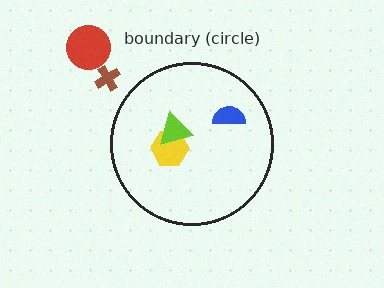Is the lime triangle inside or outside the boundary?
Inside.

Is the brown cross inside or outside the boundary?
Outside.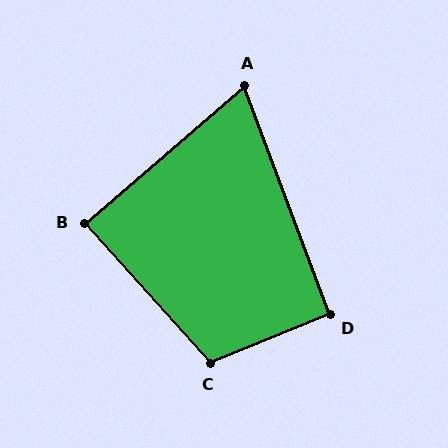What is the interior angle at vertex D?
Approximately 91 degrees (approximately right).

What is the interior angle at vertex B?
Approximately 89 degrees (approximately right).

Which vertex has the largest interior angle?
C, at approximately 110 degrees.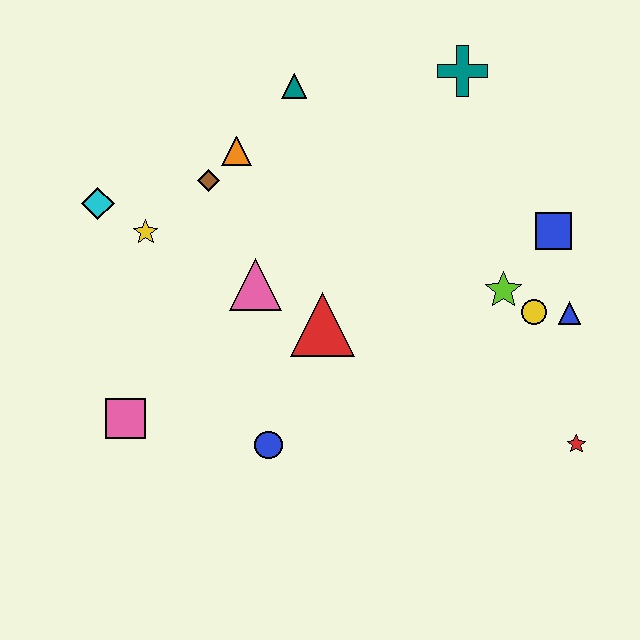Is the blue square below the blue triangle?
No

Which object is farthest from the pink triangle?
The red star is farthest from the pink triangle.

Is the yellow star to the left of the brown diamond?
Yes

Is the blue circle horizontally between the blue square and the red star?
No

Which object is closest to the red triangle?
The pink triangle is closest to the red triangle.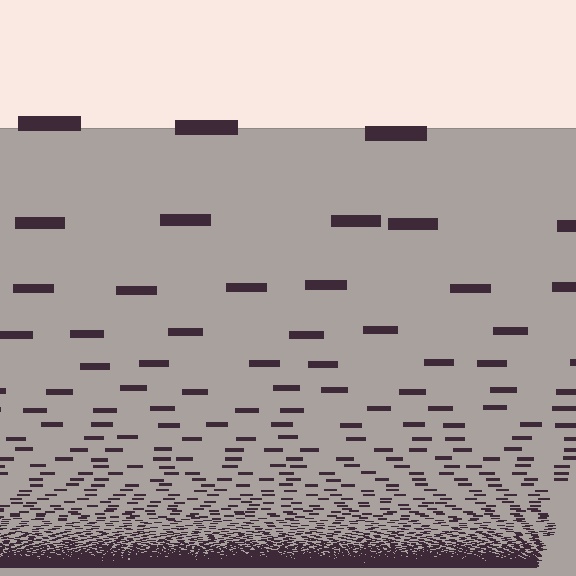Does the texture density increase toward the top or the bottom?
Density increases toward the bottom.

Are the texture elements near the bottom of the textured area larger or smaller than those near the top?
Smaller. The gradient is inverted — elements near the bottom are smaller and denser.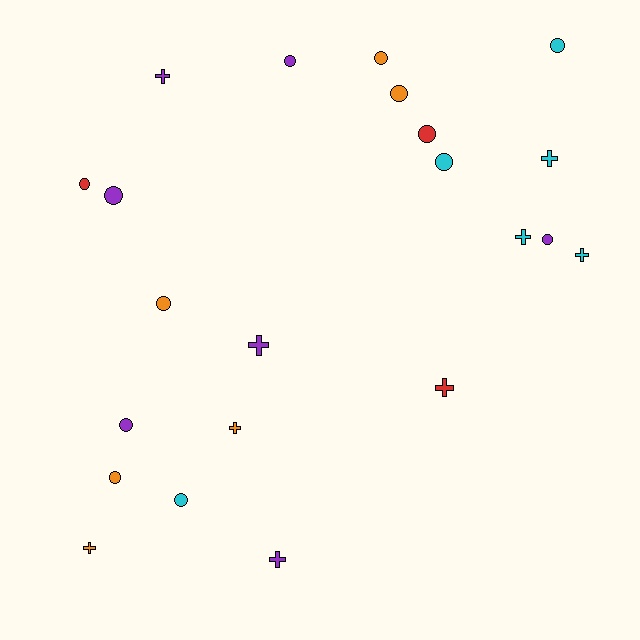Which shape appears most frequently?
Circle, with 13 objects.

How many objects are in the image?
There are 22 objects.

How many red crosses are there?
There is 1 red cross.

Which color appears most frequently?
Purple, with 7 objects.